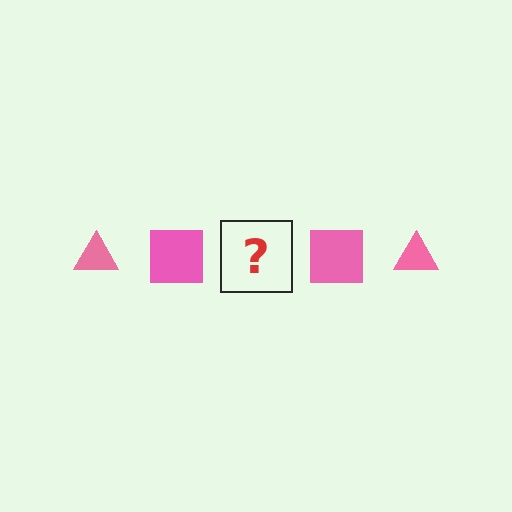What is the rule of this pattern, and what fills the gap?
The rule is that the pattern cycles through triangle, square shapes in pink. The gap should be filled with a pink triangle.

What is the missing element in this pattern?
The missing element is a pink triangle.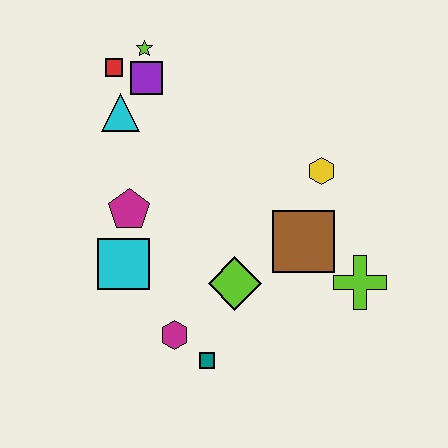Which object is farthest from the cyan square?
The lime cross is farthest from the cyan square.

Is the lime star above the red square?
Yes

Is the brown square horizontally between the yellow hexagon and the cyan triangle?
Yes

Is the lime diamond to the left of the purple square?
No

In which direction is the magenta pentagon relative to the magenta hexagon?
The magenta pentagon is above the magenta hexagon.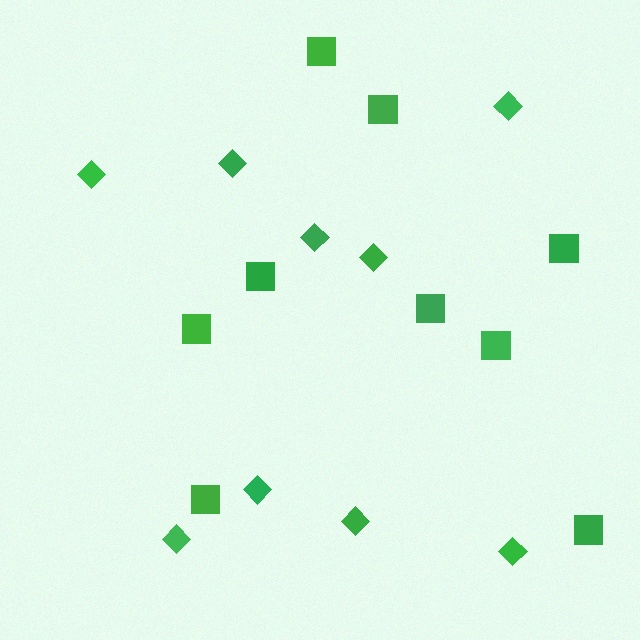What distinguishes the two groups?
There are 2 groups: one group of diamonds (9) and one group of squares (9).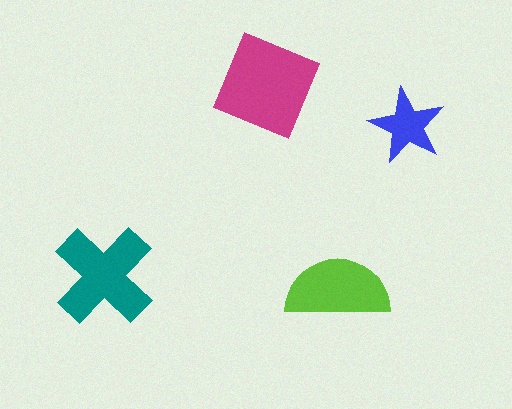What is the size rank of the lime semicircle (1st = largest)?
3rd.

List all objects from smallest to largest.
The blue star, the lime semicircle, the teal cross, the magenta diamond.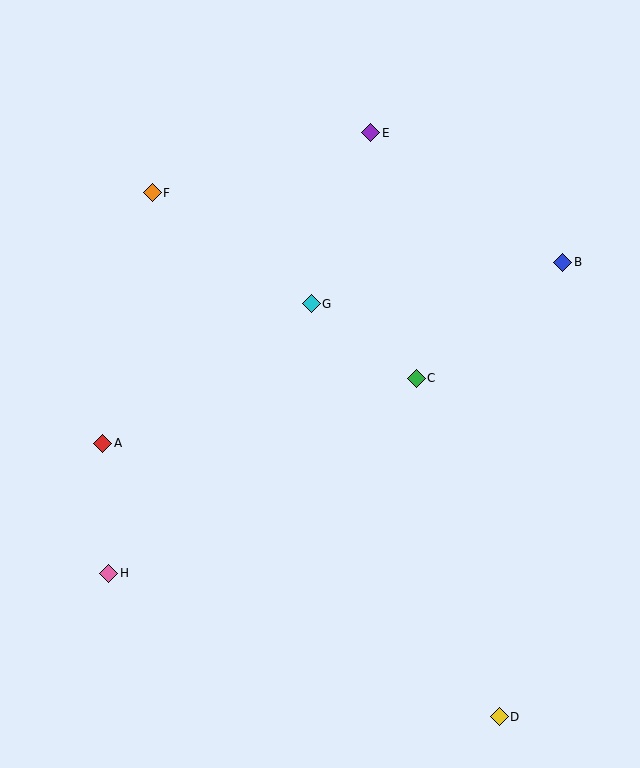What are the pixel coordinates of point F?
Point F is at (152, 193).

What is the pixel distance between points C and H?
The distance between C and H is 364 pixels.